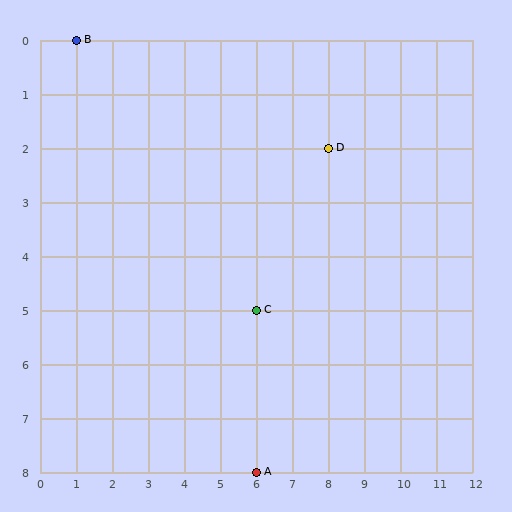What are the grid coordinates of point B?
Point B is at grid coordinates (1, 0).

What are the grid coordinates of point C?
Point C is at grid coordinates (6, 5).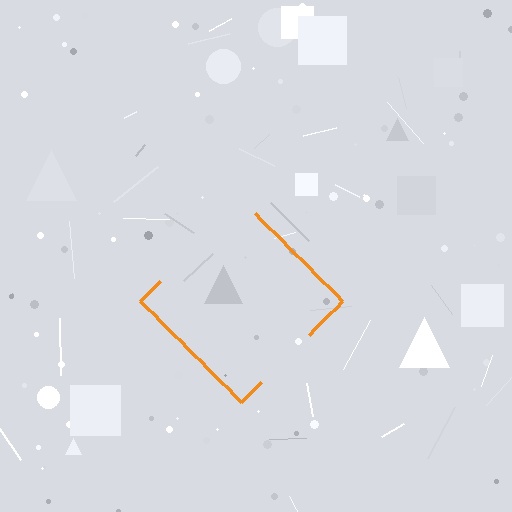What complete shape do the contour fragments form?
The contour fragments form a diamond.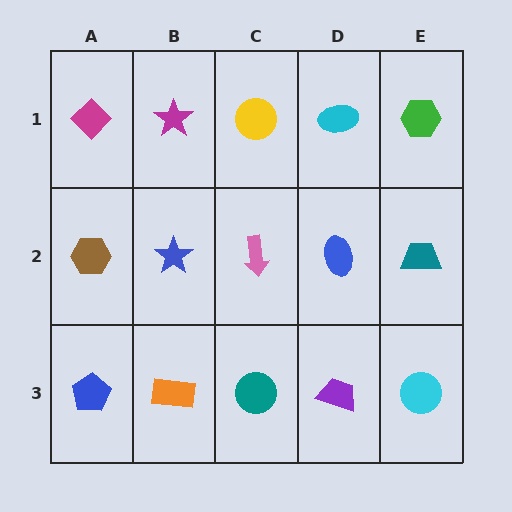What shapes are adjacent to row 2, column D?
A cyan ellipse (row 1, column D), a purple trapezoid (row 3, column D), a pink arrow (row 2, column C), a teal trapezoid (row 2, column E).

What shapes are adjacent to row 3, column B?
A blue star (row 2, column B), a blue pentagon (row 3, column A), a teal circle (row 3, column C).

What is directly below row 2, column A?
A blue pentagon.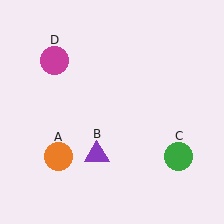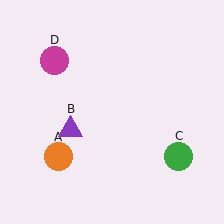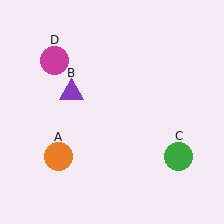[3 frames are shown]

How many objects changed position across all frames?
1 object changed position: purple triangle (object B).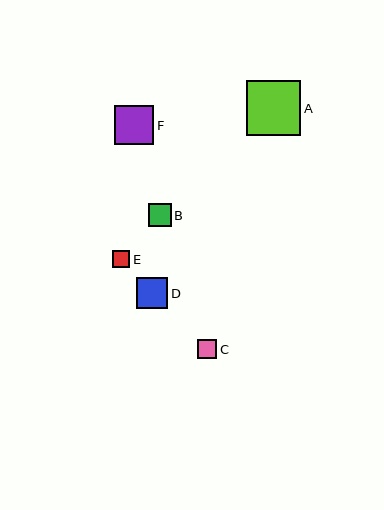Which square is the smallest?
Square E is the smallest with a size of approximately 17 pixels.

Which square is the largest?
Square A is the largest with a size of approximately 55 pixels.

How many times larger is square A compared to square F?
Square A is approximately 1.4 times the size of square F.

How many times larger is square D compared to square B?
Square D is approximately 1.4 times the size of square B.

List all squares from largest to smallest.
From largest to smallest: A, F, D, B, C, E.